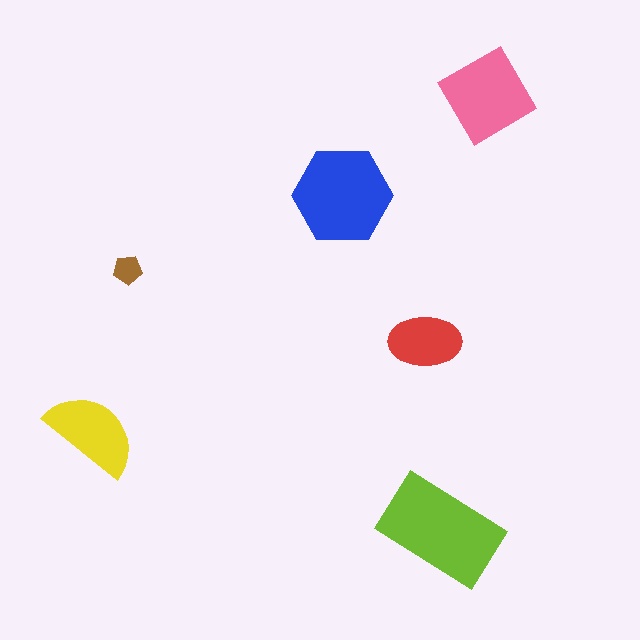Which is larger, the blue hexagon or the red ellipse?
The blue hexagon.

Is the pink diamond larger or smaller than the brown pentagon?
Larger.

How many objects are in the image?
There are 6 objects in the image.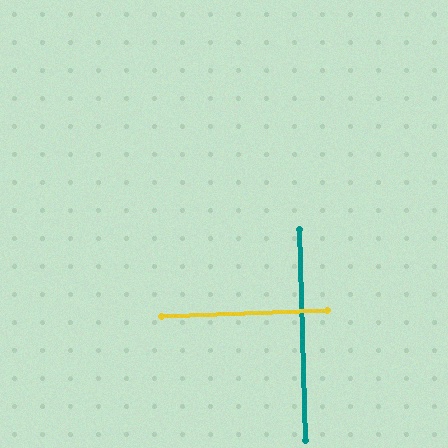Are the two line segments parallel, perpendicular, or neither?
Perpendicular — they meet at approximately 89°.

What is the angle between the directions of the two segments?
Approximately 89 degrees.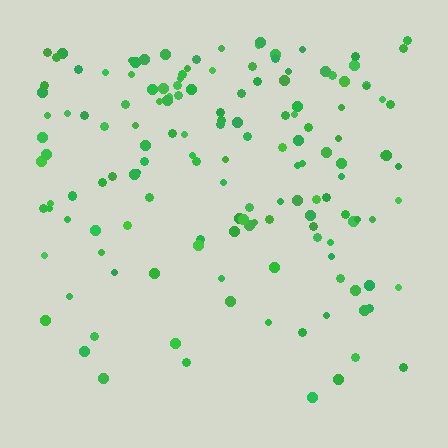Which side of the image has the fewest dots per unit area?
The bottom.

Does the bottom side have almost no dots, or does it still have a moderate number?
Still a moderate number, just noticeably fewer than the top.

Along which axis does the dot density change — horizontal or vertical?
Vertical.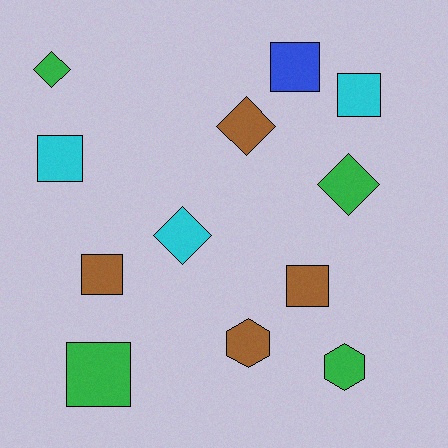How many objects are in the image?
There are 12 objects.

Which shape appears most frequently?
Square, with 6 objects.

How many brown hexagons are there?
There is 1 brown hexagon.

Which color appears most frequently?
Green, with 4 objects.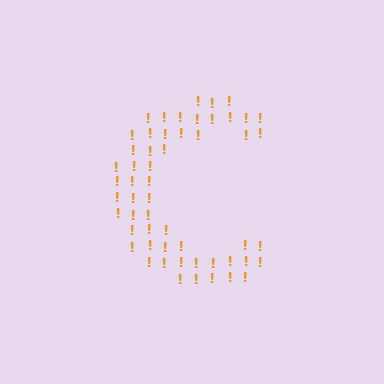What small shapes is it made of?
It is made of small exclamation marks.